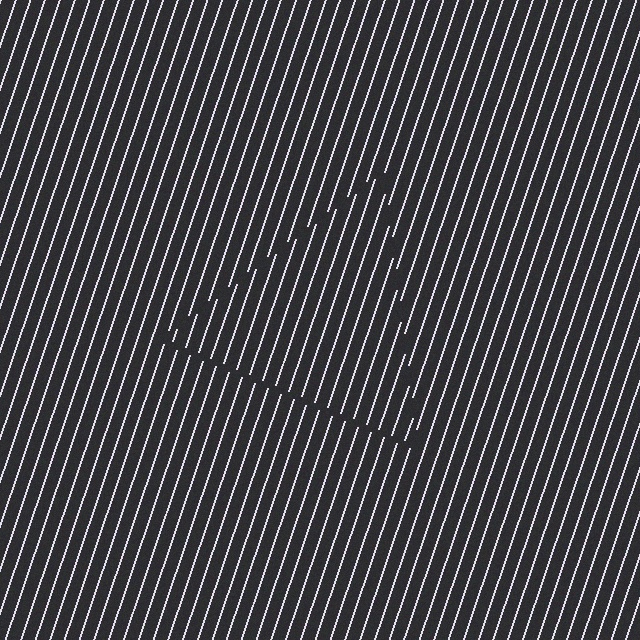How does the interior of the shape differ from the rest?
The interior of the shape contains the same grating, shifted by half a period — the contour is defined by the phase discontinuity where line-ends from the inner and outer gratings abut.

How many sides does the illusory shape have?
3 sides — the line-ends trace a triangle.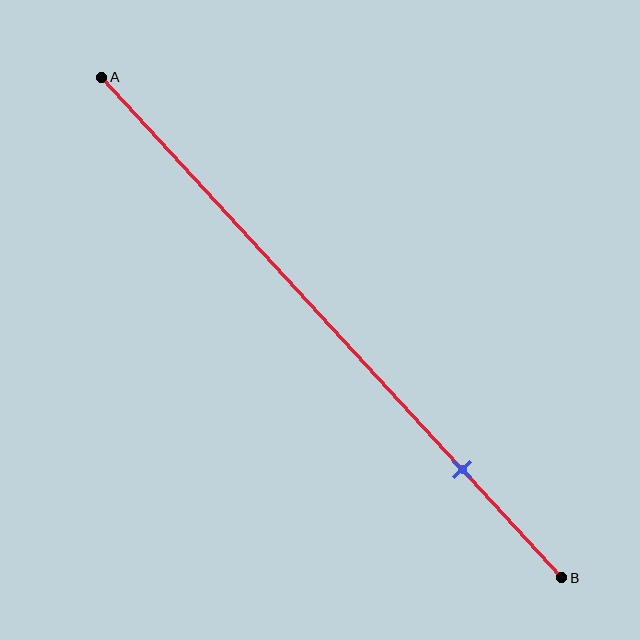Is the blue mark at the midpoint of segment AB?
No, the mark is at about 80% from A, not at the 50% midpoint.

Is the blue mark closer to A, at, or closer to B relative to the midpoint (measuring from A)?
The blue mark is closer to point B than the midpoint of segment AB.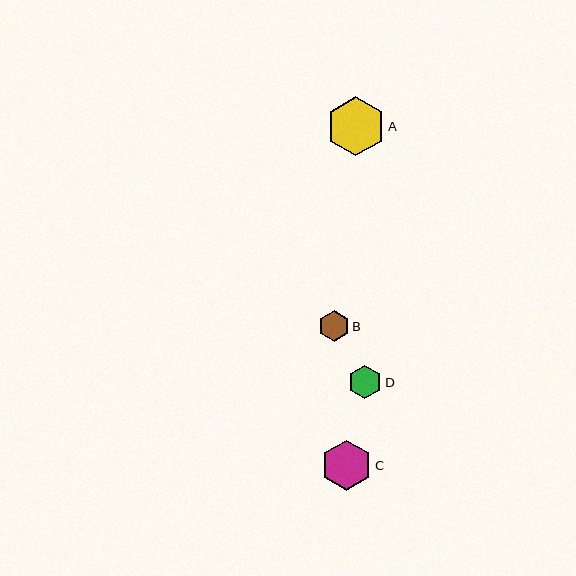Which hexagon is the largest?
Hexagon A is the largest with a size of approximately 59 pixels.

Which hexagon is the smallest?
Hexagon B is the smallest with a size of approximately 31 pixels.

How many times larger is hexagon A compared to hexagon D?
Hexagon A is approximately 1.8 times the size of hexagon D.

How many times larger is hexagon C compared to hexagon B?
Hexagon C is approximately 1.6 times the size of hexagon B.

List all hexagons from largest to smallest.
From largest to smallest: A, C, D, B.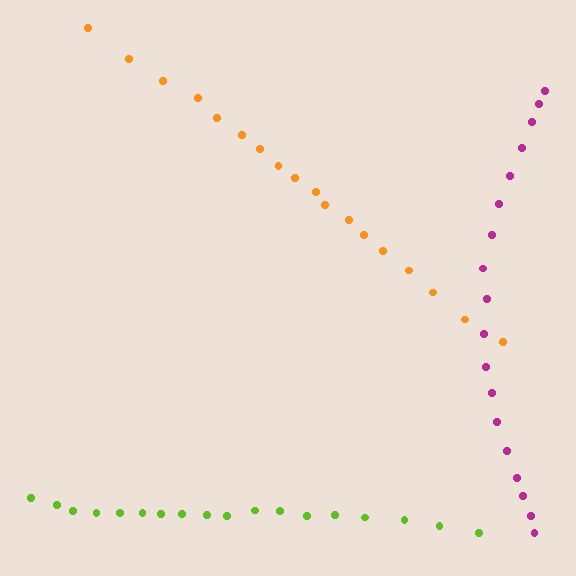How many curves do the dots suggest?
There are 3 distinct paths.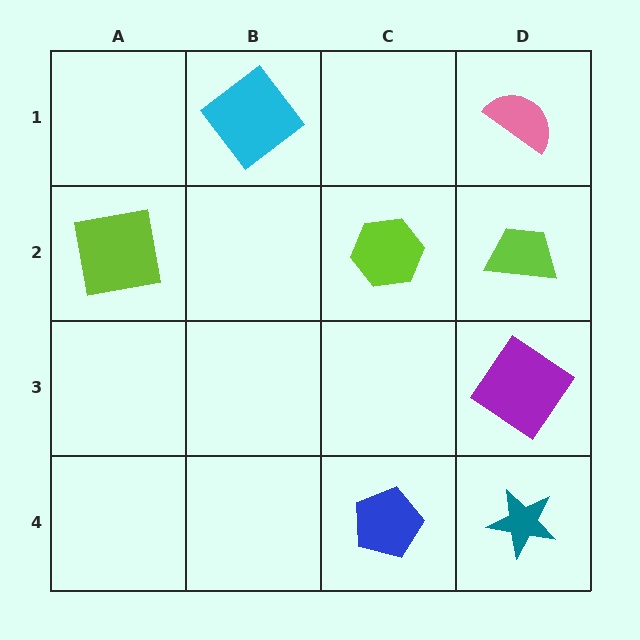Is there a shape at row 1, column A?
No, that cell is empty.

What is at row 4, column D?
A teal star.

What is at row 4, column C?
A blue pentagon.